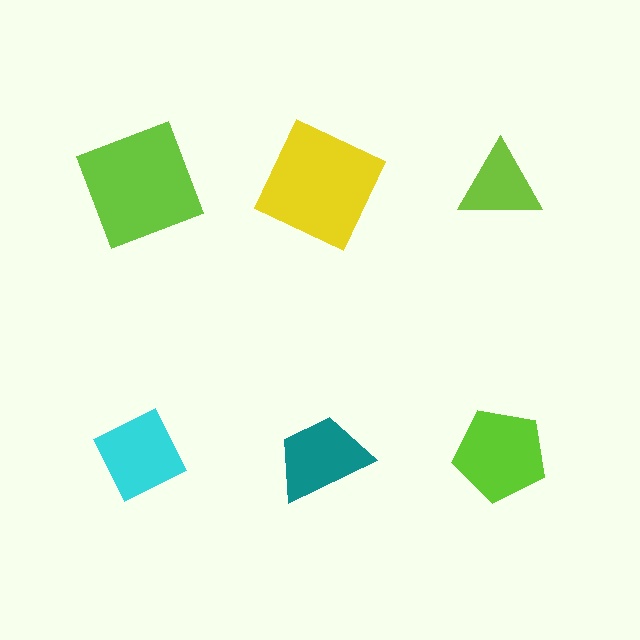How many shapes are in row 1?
3 shapes.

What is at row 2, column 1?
A cyan diamond.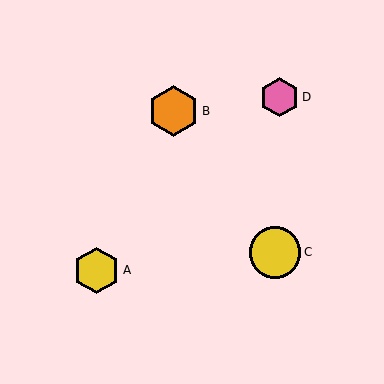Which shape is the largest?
The yellow circle (labeled C) is the largest.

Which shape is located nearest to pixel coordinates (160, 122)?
The orange hexagon (labeled B) at (173, 111) is nearest to that location.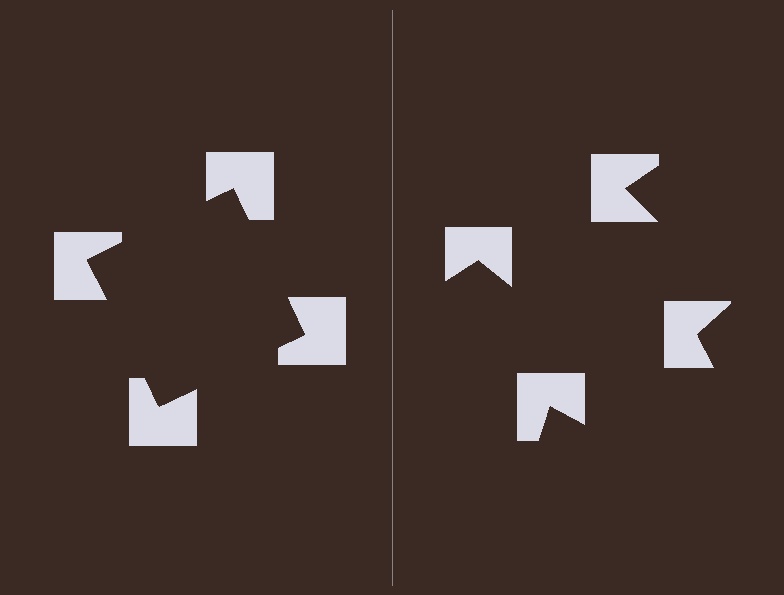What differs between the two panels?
The notched squares are positioned identically on both sides; only the wedge orientations differ. On the left they align to a square; on the right they are misaligned.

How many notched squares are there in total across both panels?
8 — 4 on each side.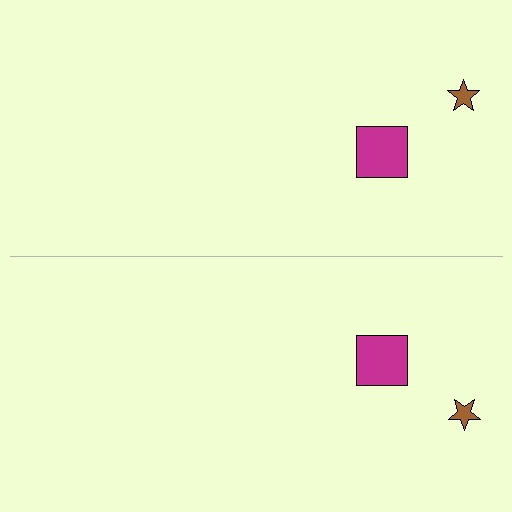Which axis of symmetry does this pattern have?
The pattern has a horizontal axis of symmetry running through the center of the image.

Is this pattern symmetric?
Yes, this pattern has bilateral (reflection) symmetry.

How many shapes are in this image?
There are 4 shapes in this image.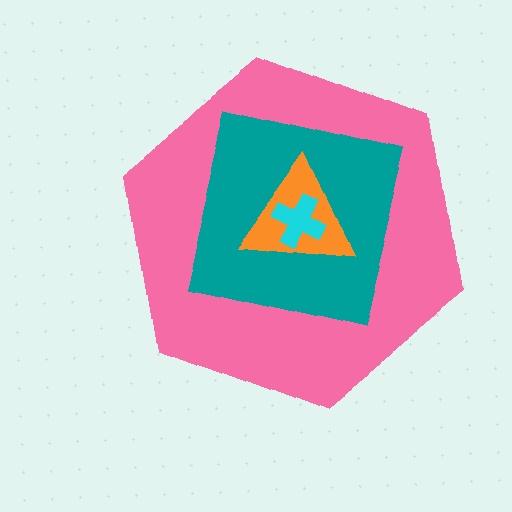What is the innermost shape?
The cyan cross.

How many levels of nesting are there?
4.